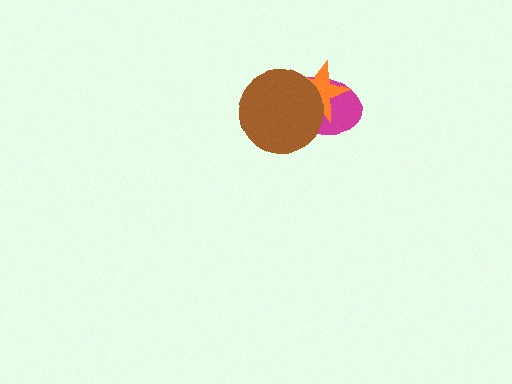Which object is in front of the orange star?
The brown circle is in front of the orange star.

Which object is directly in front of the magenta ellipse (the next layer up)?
The orange star is directly in front of the magenta ellipse.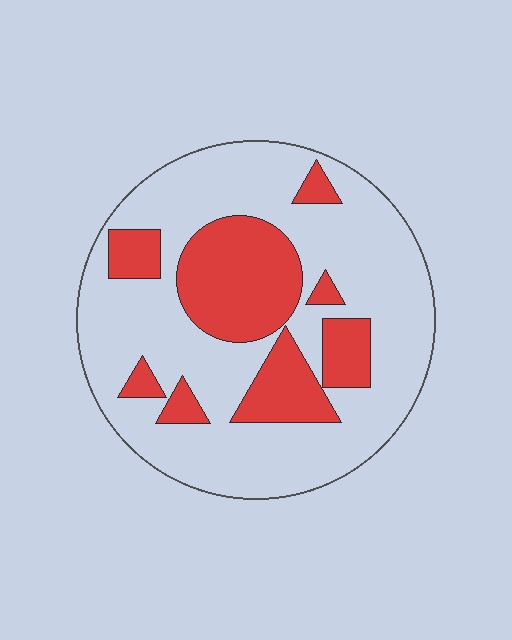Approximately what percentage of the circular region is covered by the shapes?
Approximately 30%.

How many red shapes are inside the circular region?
8.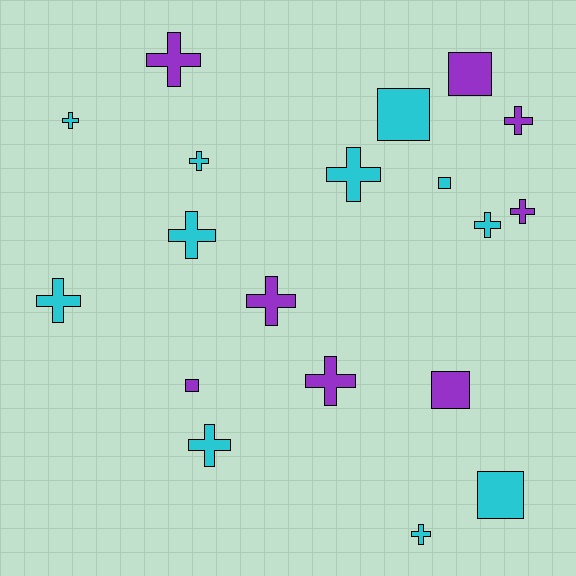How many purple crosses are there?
There are 5 purple crosses.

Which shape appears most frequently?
Cross, with 13 objects.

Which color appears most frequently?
Cyan, with 11 objects.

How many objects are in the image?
There are 19 objects.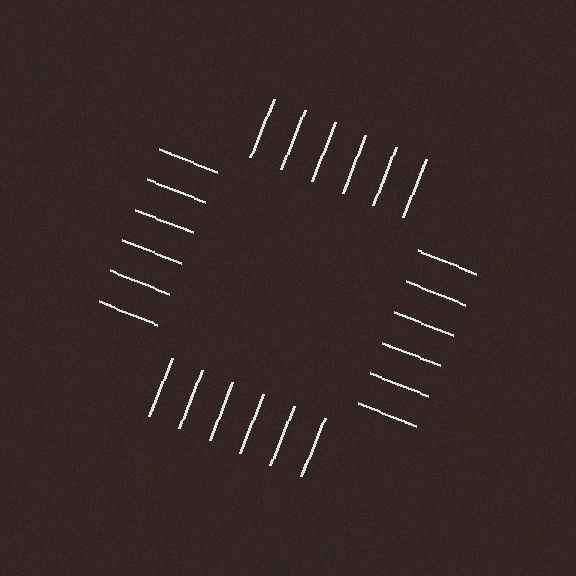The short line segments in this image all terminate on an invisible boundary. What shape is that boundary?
An illusory square — the line segments terminate on its edges but no continuous stroke is drawn.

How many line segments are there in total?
24 — 6 along each of the 4 edges.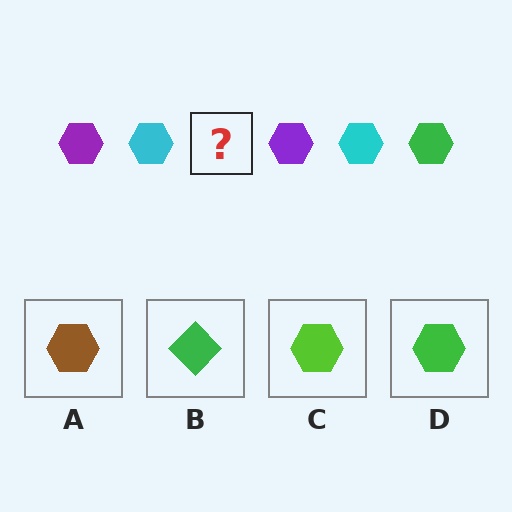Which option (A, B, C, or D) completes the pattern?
D.